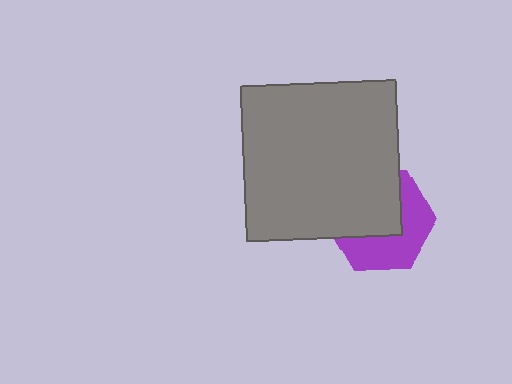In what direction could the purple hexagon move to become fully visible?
The purple hexagon could move toward the lower-right. That would shift it out from behind the gray square entirely.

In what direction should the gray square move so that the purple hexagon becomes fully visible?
The gray square should move toward the upper-left. That is the shortest direction to clear the overlap and leave the purple hexagon fully visible.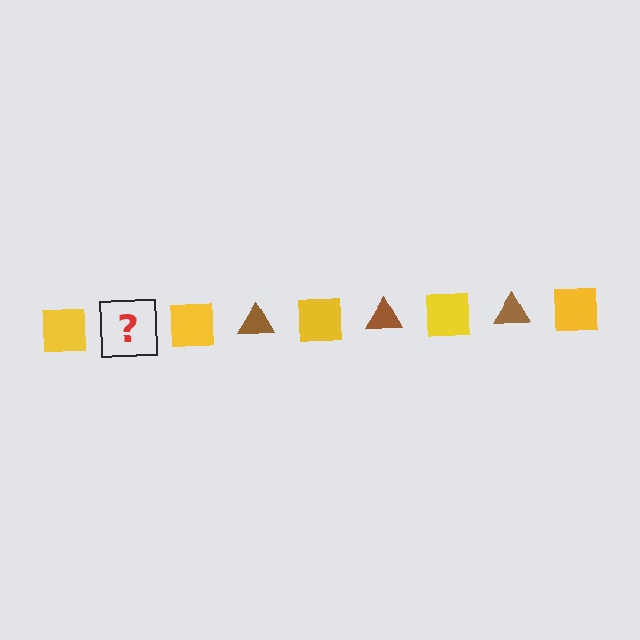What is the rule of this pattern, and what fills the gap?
The rule is that the pattern alternates between yellow square and brown triangle. The gap should be filled with a brown triangle.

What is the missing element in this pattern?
The missing element is a brown triangle.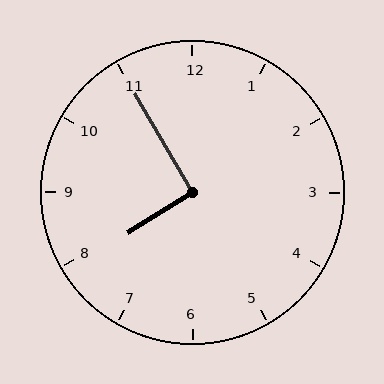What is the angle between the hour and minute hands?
Approximately 92 degrees.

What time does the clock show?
7:55.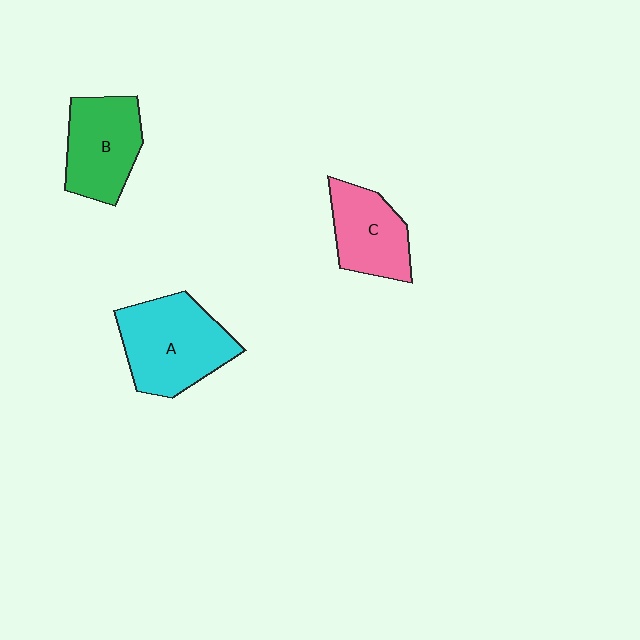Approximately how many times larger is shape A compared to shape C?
Approximately 1.4 times.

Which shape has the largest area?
Shape A (cyan).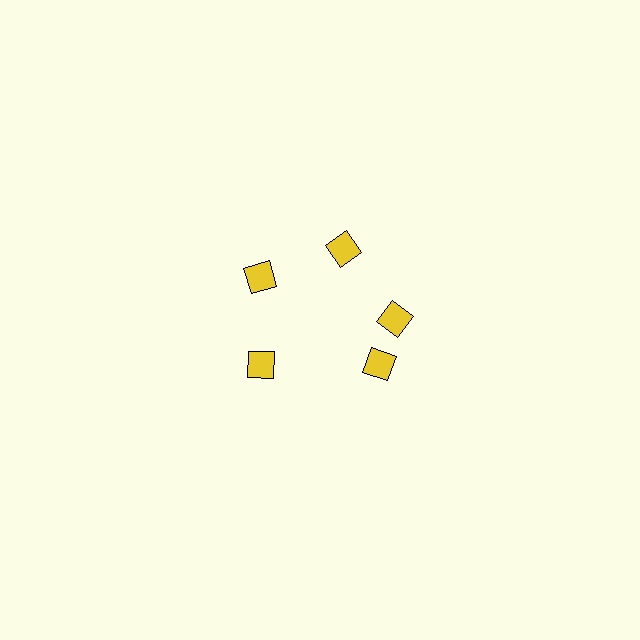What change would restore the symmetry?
The symmetry would be restored by rotating it back into even spacing with its neighbors so that all 5 diamonds sit at equal angles and equal distance from the center.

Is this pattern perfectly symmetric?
No. The 5 yellow diamonds are arranged in a ring, but one element near the 5 o'clock position is rotated out of alignment along the ring, breaking the 5-fold rotational symmetry.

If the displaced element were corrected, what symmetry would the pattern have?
It would have 5-fold rotational symmetry — the pattern would map onto itself every 72 degrees.